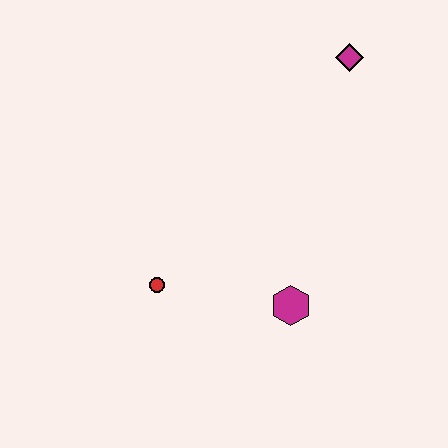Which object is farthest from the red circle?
The magenta diamond is farthest from the red circle.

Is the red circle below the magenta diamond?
Yes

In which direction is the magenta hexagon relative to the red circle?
The magenta hexagon is to the right of the red circle.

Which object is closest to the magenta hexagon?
The red circle is closest to the magenta hexagon.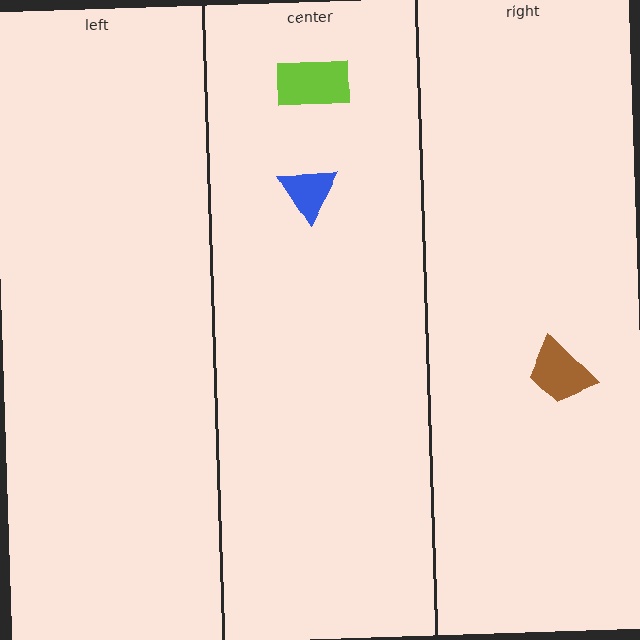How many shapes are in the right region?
1.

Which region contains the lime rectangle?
The center region.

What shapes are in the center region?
The lime rectangle, the blue triangle.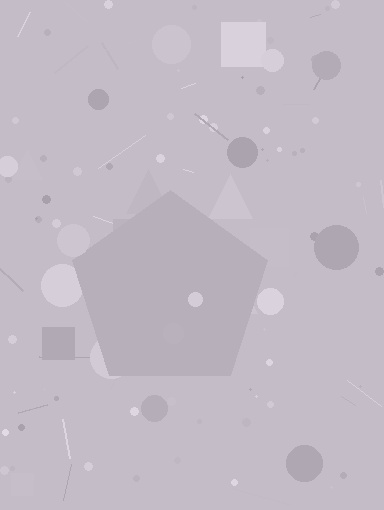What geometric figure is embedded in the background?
A pentagon is embedded in the background.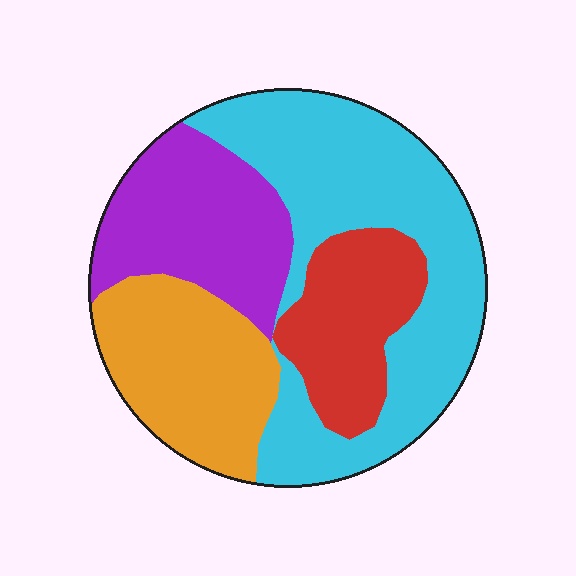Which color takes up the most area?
Cyan, at roughly 40%.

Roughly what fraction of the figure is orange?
Orange covers 21% of the figure.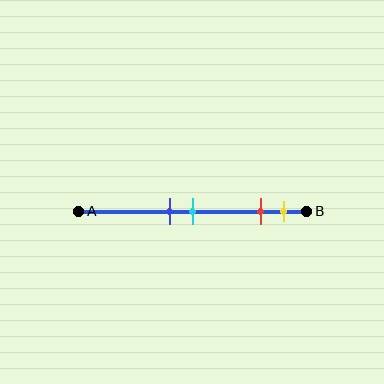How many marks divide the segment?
There are 4 marks dividing the segment.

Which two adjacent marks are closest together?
The blue and cyan marks are the closest adjacent pair.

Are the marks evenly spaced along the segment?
No, the marks are not evenly spaced.